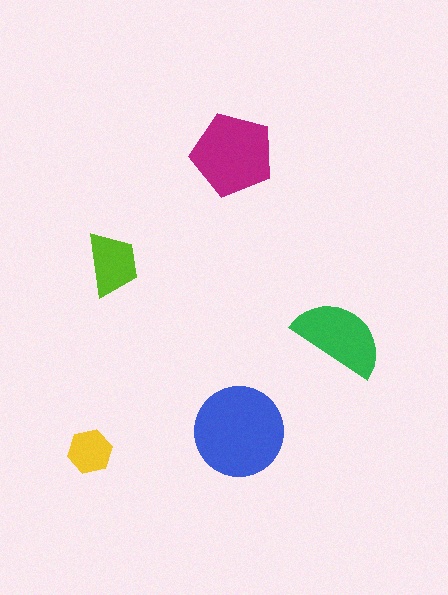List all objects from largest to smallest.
The blue circle, the magenta pentagon, the green semicircle, the lime trapezoid, the yellow hexagon.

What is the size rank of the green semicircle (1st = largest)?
3rd.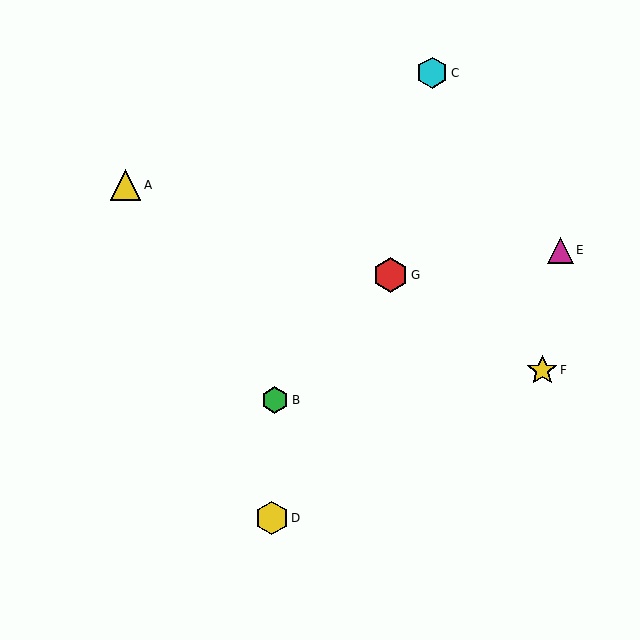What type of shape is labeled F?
Shape F is a yellow star.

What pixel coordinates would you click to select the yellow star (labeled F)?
Click at (542, 370) to select the yellow star F.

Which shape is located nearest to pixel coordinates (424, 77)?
The cyan hexagon (labeled C) at (432, 73) is nearest to that location.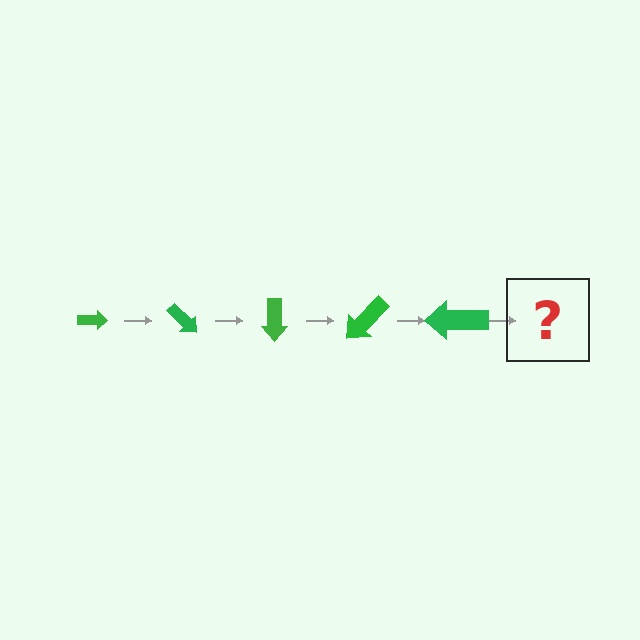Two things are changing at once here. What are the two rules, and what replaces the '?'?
The two rules are that the arrow grows larger each step and it rotates 45 degrees each step. The '?' should be an arrow, larger than the previous one and rotated 225 degrees from the start.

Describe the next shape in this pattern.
It should be an arrow, larger than the previous one and rotated 225 degrees from the start.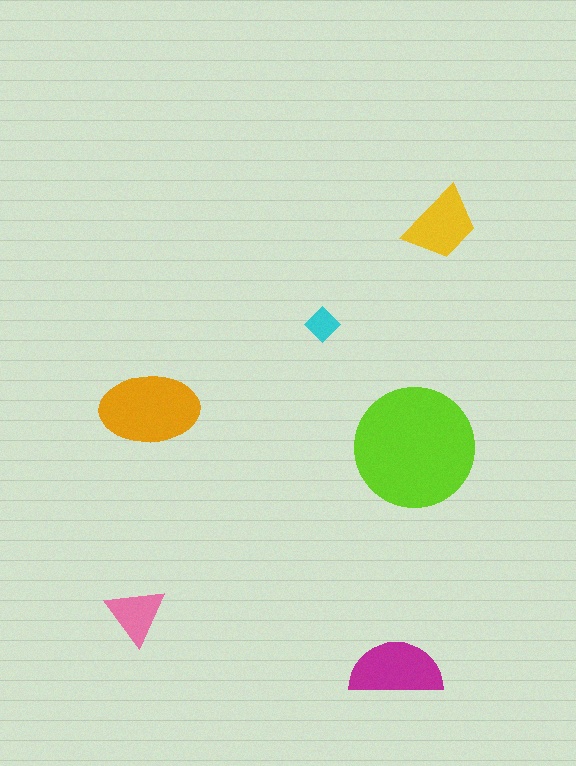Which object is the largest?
The lime circle.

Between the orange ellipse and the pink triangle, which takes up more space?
The orange ellipse.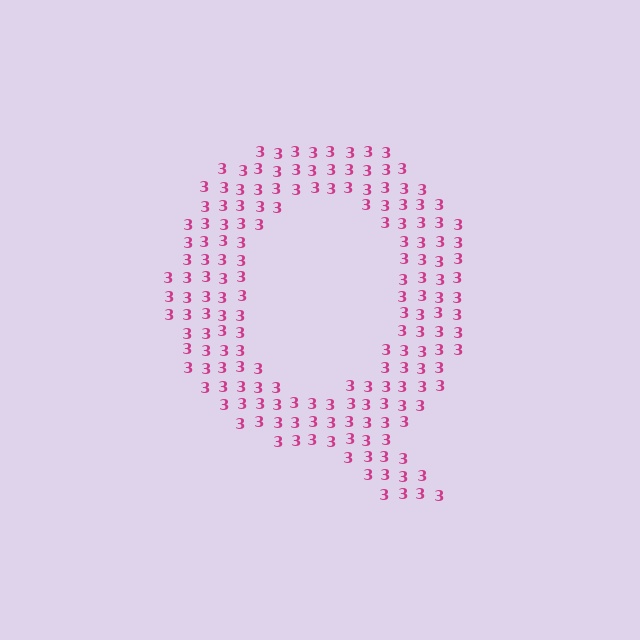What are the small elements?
The small elements are digit 3's.